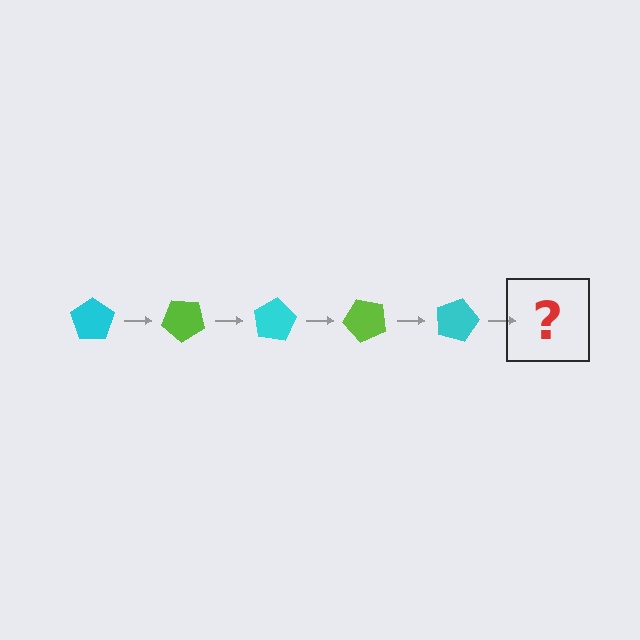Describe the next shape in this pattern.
It should be a lime pentagon, rotated 200 degrees from the start.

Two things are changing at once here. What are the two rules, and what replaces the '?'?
The two rules are that it rotates 40 degrees each step and the color cycles through cyan and lime. The '?' should be a lime pentagon, rotated 200 degrees from the start.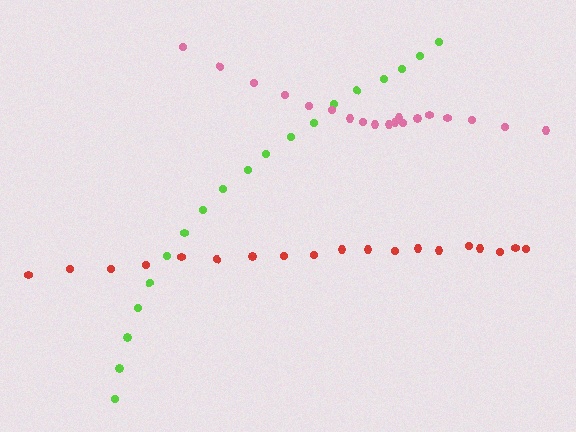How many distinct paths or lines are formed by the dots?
There are 3 distinct paths.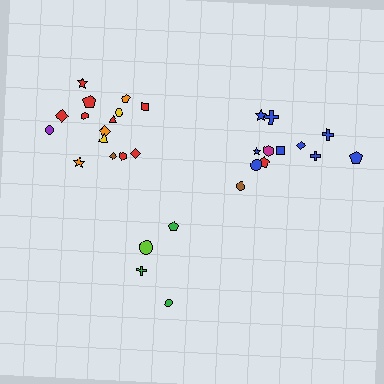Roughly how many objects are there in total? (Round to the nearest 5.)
Roughly 30 objects in total.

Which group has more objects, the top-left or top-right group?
The top-left group.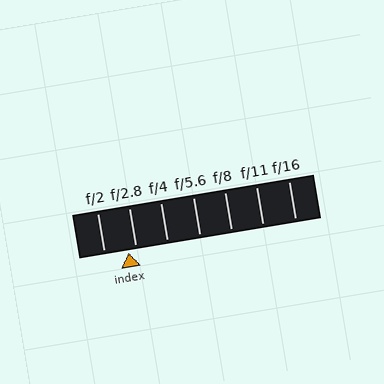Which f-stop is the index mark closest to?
The index mark is closest to f/2.8.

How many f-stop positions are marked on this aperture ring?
There are 7 f-stop positions marked.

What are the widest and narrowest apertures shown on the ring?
The widest aperture shown is f/2 and the narrowest is f/16.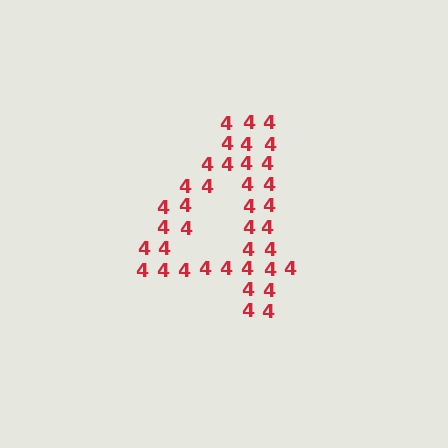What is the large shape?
The large shape is the digit 4.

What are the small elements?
The small elements are digit 4's.